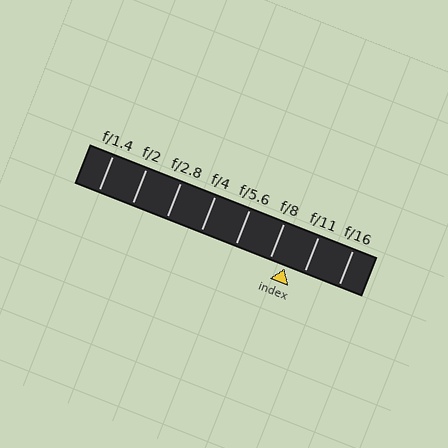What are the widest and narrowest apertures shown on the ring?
The widest aperture shown is f/1.4 and the narrowest is f/16.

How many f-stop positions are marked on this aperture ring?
There are 8 f-stop positions marked.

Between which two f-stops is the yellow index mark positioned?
The index mark is between f/8 and f/11.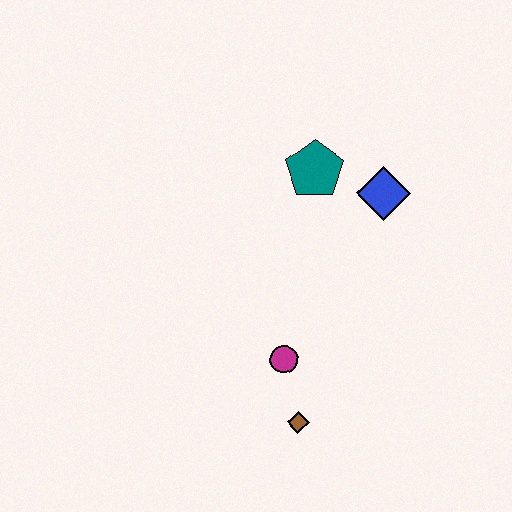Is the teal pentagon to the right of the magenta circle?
Yes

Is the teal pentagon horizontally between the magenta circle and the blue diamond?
Yes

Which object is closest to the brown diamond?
The magenta circle is closest to the brown diamond.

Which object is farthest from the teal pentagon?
The brown diamond is farthest from the teal pentagon.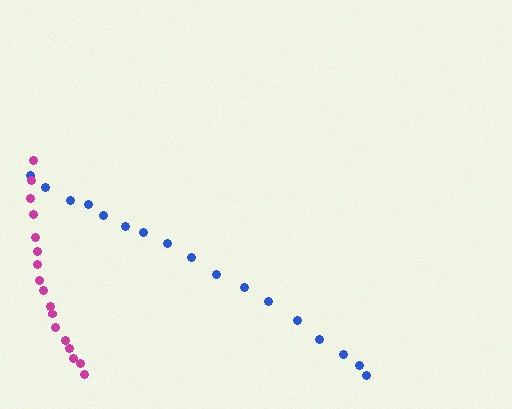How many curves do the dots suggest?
There are 2 distinct paths.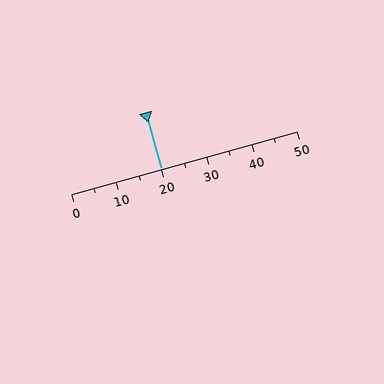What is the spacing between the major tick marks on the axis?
The major ticks are spaced 10 apart.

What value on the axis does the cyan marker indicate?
The marker indicates approximately 20.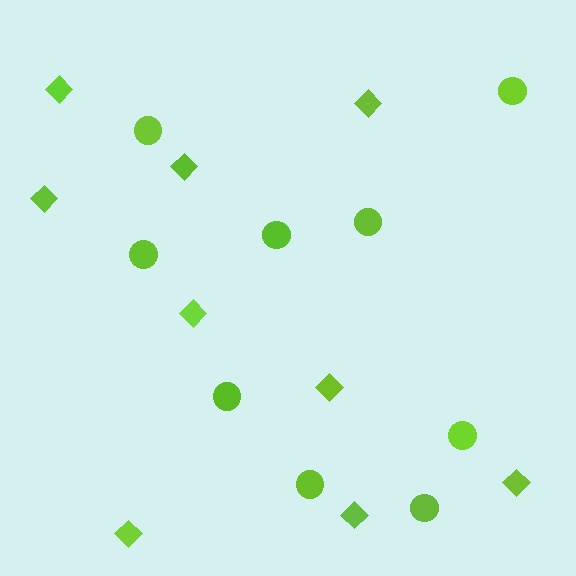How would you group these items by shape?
There are 2 groups: one group of circles (9) and one group of diamonds (9).